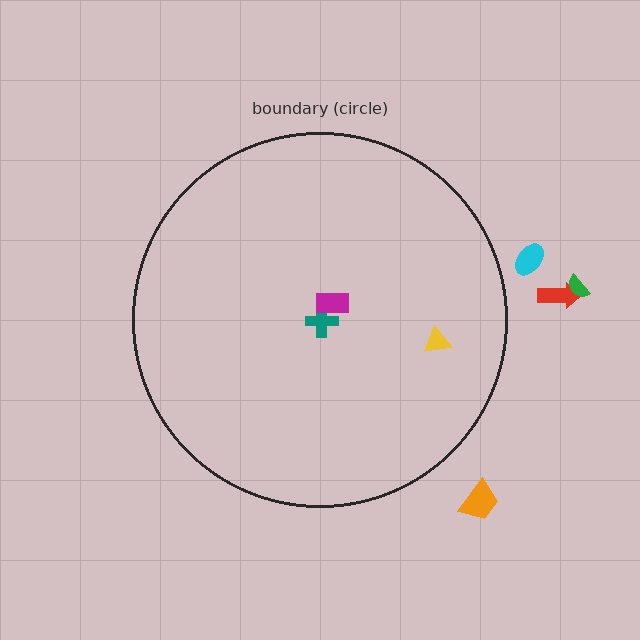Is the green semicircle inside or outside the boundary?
Outside.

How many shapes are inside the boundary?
3 inside, 4 outside.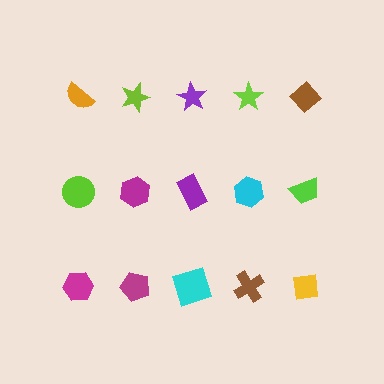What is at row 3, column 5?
A yellow square.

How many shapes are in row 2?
5 shapes.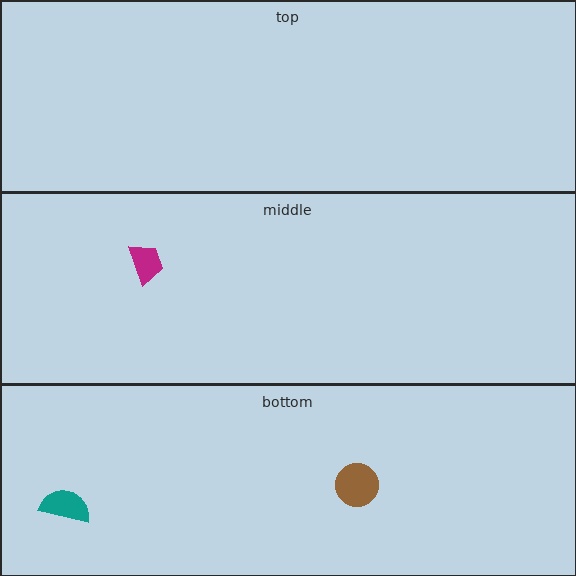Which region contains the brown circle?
The bottom region.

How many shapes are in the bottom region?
2.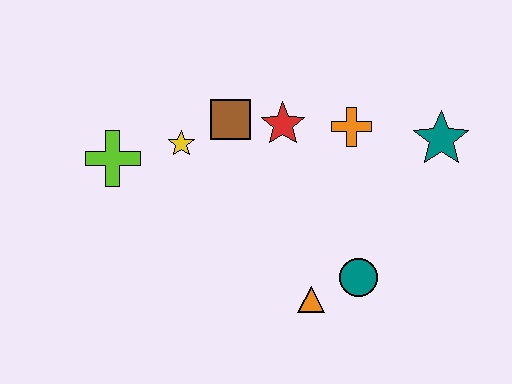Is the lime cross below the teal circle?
No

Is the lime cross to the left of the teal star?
Yes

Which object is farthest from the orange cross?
The lime cross is farthest from the orange cross.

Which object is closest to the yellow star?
The brown square is closest to the yellow star.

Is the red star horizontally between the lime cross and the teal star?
Yes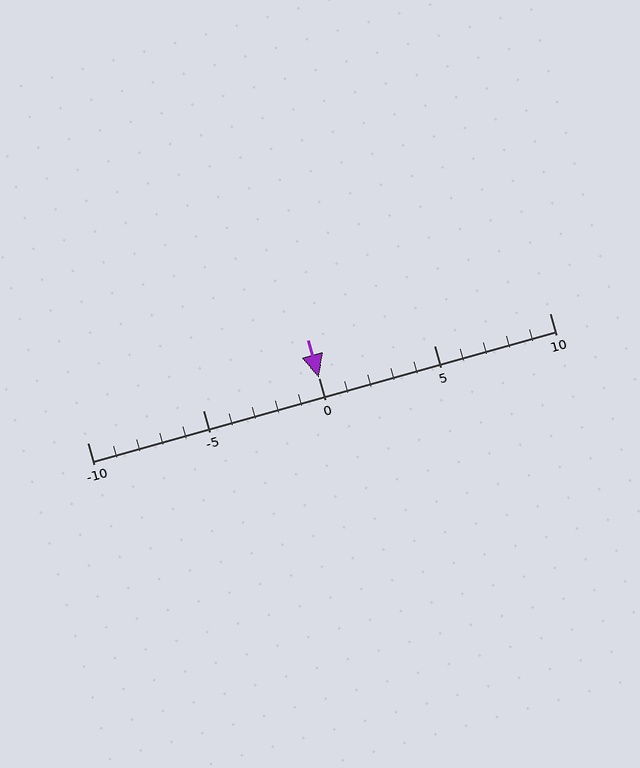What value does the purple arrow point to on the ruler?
The purple arrow points to approximately 0.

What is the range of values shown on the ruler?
The ruler shows values from -10 to 10.